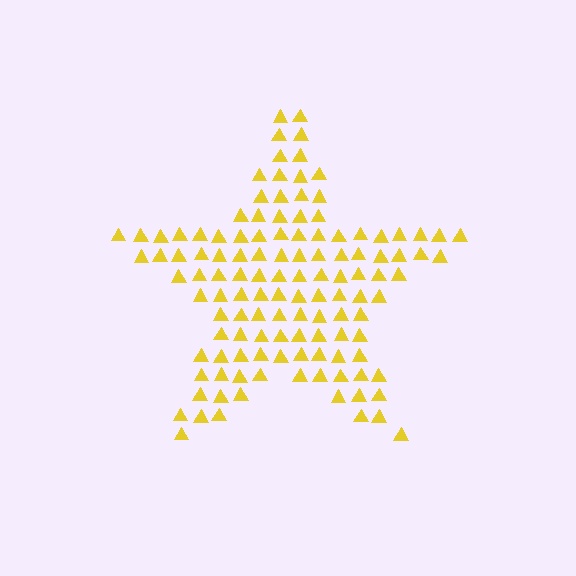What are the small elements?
The small elements are triangles.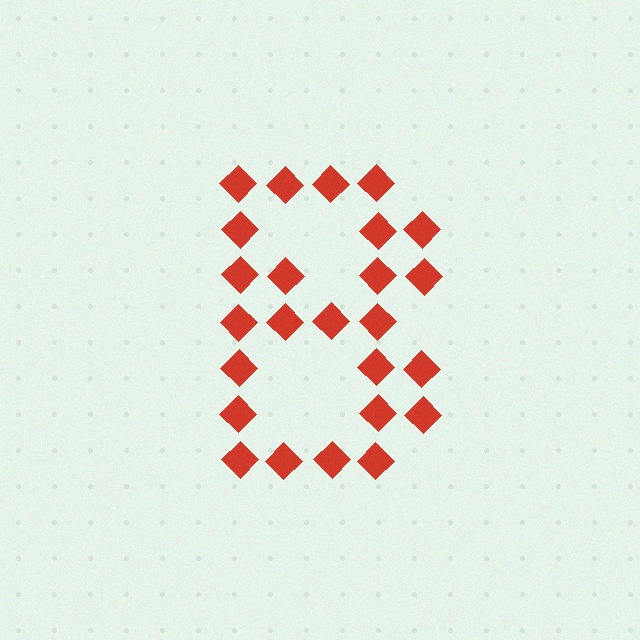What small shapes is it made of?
It is made of small diamonds.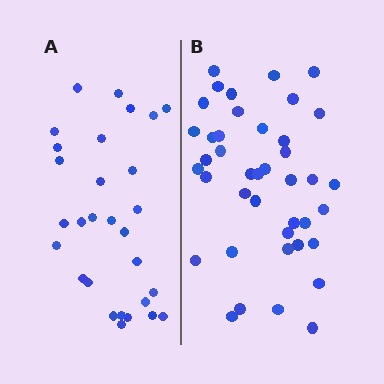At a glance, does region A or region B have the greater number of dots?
Region B (the right region) has more dots.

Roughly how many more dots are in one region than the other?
Region B has roughly 12 or so more dots than region A.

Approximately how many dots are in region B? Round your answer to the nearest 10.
About 40 dots. (The exact count is 41, which rounds to 40.)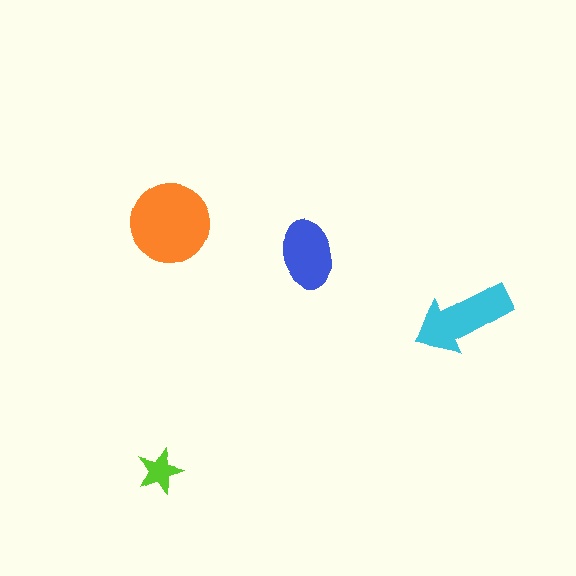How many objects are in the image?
There are 4 objects in the image.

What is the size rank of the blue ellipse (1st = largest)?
3rd.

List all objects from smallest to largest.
The lime star, the blue ellipse, the cyan arrow, the orange circle.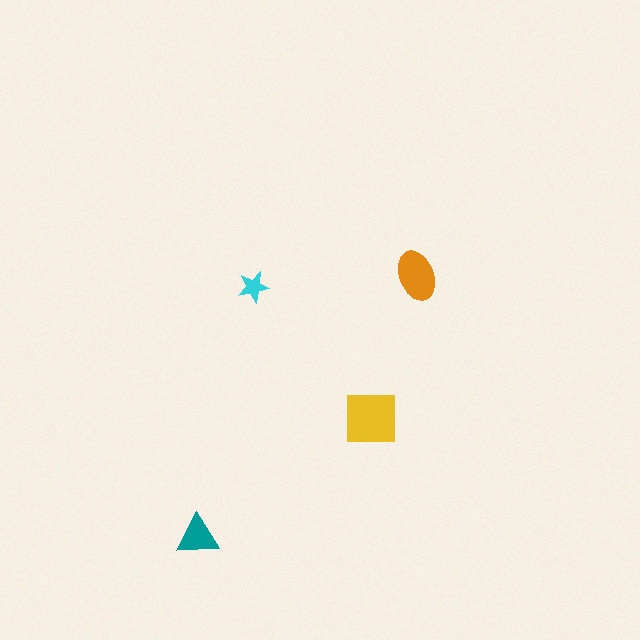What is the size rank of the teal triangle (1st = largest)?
3rd.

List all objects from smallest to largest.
The cyan star, the teal triangle, the orange ellipse, the yellow square.